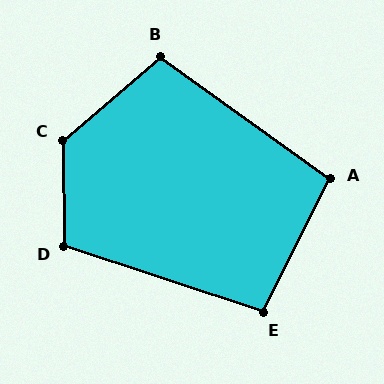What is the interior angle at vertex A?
Approximately 99 degrees (obtuse).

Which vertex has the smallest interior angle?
E, at approximately 99 degrees.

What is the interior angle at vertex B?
Approximately 104 degrees (obtuse).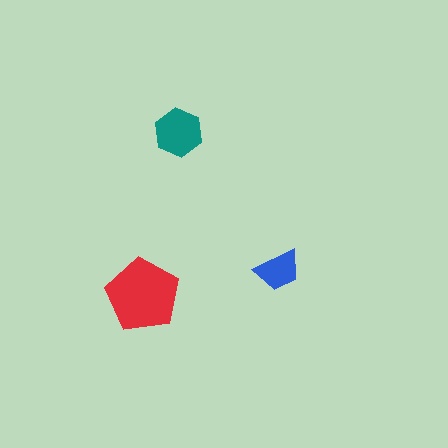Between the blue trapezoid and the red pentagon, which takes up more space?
The red pentagon.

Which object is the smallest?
The blue trapezoid.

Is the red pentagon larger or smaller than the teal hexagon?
Larger.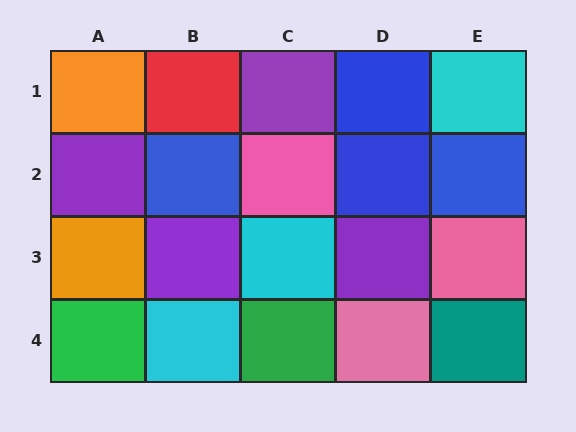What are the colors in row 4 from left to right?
Green, cyan, green, pink, teal.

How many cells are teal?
1 cell is teal.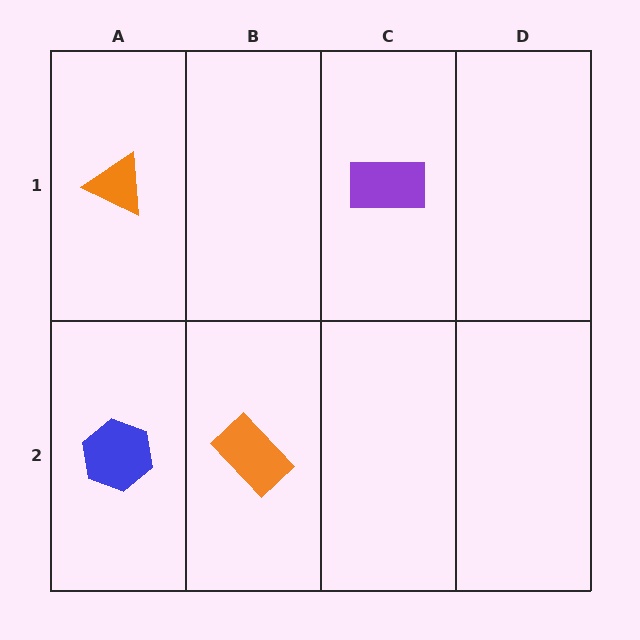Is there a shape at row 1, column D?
No, that cell is empty.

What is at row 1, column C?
A purple rectangle.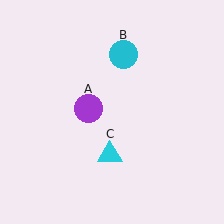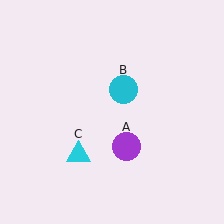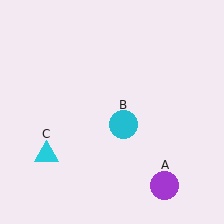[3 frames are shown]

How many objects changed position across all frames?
3 objects changed position: purple circle (object A), cyan circle (object B), cyan triangle (object C).